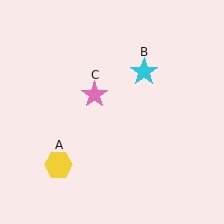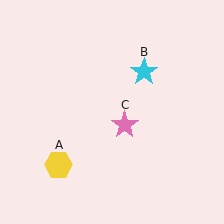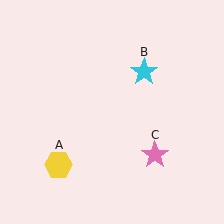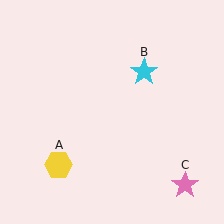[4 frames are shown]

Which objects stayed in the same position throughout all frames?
Yellow hexagon (object A) and cyan star (object B) remained stationary.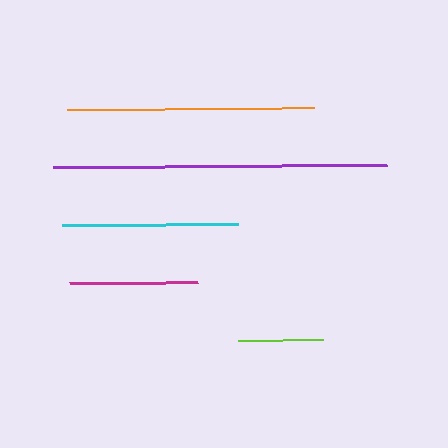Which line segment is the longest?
The purple line is the longest at approximately 334 pixels.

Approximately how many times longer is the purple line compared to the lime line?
The purple line is approximately 3.9 times the length of the lime line.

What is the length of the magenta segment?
The magenta segment is approximately 129 pixels long.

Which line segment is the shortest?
The lime line is the shortest at approximately 85 pixels.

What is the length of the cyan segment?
The cyan segment is approximately 176 pixels long.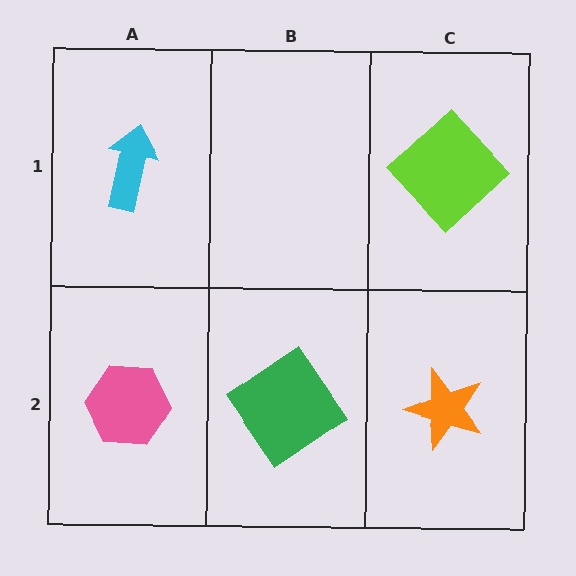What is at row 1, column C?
A lime diamond.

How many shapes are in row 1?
2 shapes.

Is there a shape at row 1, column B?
No, that cell is empty.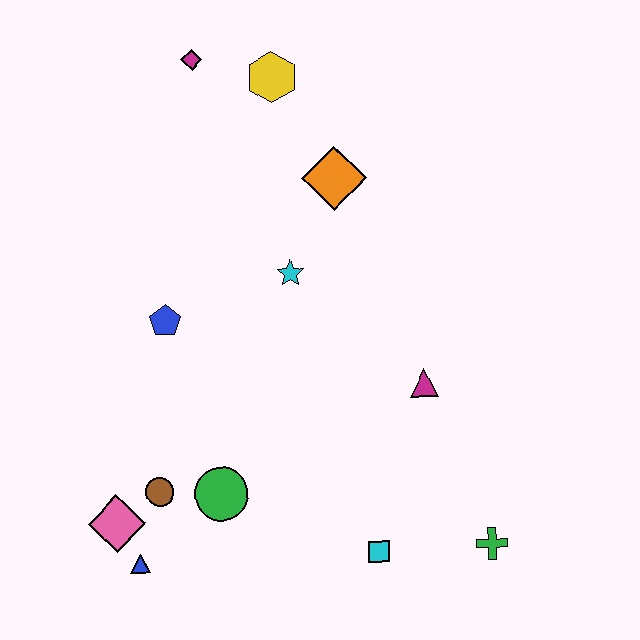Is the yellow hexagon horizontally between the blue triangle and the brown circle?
No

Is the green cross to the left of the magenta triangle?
No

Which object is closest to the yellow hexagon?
The magenta diamond is closest to the yellow hexagon.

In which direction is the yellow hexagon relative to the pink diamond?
The yellow hexagon is above the pink diamond.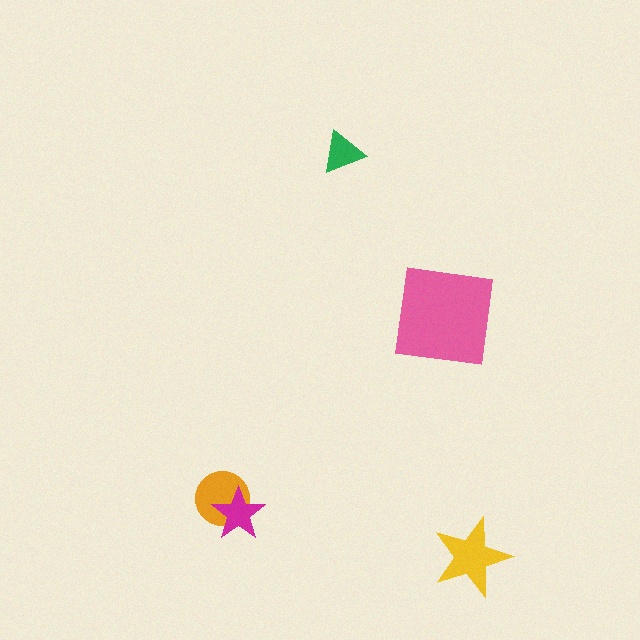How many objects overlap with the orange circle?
1 object overlaps with the orange circle.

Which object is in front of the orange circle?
The magenta star is in front of the orange circle.